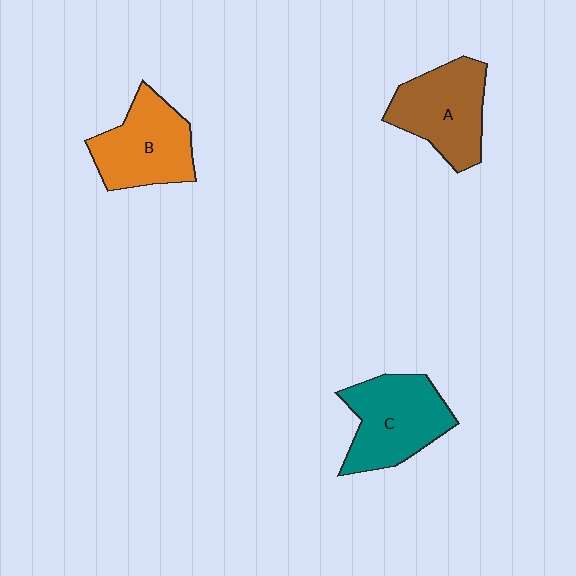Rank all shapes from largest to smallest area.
From largest to smallest: C (teal), A (brown), B (orange).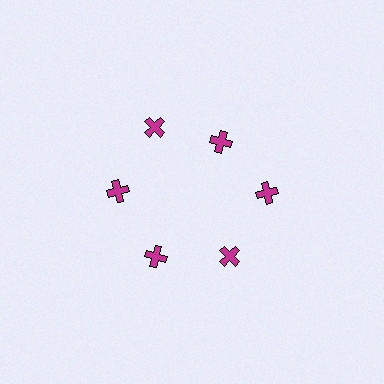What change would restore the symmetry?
The symmetry would be restored by moving it outward, back onto the ring so that all 6 crosses sit at equal angles and equal distance from the center.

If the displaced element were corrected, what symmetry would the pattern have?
It would have 6-fold rotational symmetry — the pattern would map onto itself every 60 degrees.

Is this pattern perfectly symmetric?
No. The 6 magenta crosses are arranged in a ring, but one element near the 1 o'clock position is pulled inward toward the center, breaking the 6-fold rotational symmetry.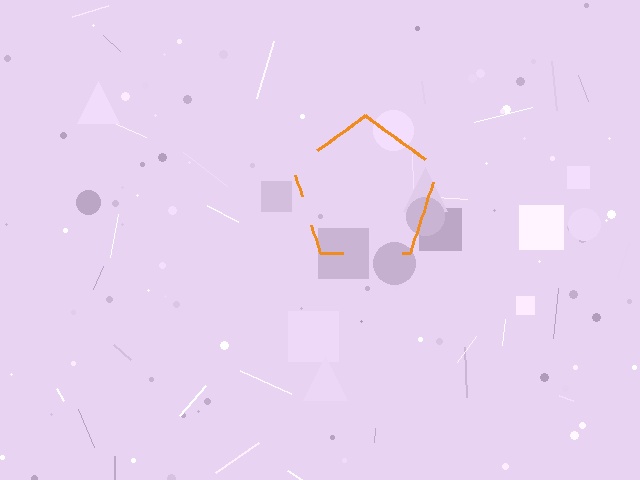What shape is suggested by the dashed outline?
The dashed outline suggests a pentagon.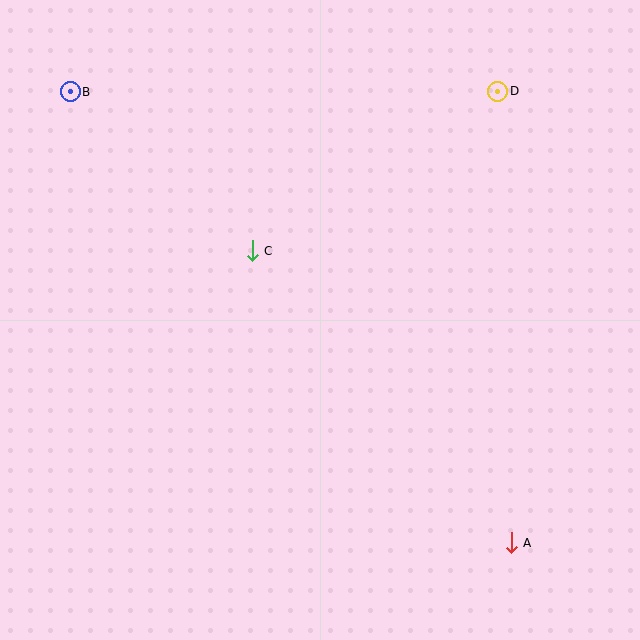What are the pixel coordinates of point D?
Point D is at (498, 91).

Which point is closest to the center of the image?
Point C at (252, 251) is closest to the center.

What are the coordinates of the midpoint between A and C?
The midpoint between A and C is at (382, 397).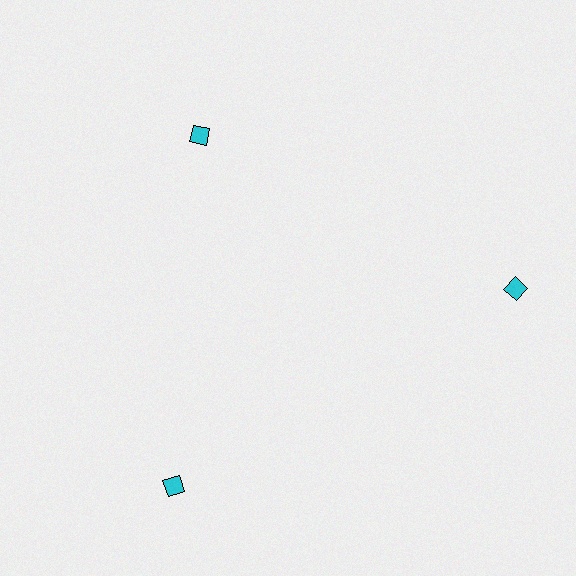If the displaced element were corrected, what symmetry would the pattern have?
It would have 3-fold rotational symmetry — the pattern would map onto itself every 120 degrees.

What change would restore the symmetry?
The symmetry would be restored by moving it outward, back onto the ring so that all 3 diamonds sit at equal angles and equal distance from the center.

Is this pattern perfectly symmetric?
No. The 3 cyan diamonds are arranged in a ring, but one element near the 11 o'clock position is pulled inward toward the center, breaking the 3-fold rotational symmetry.